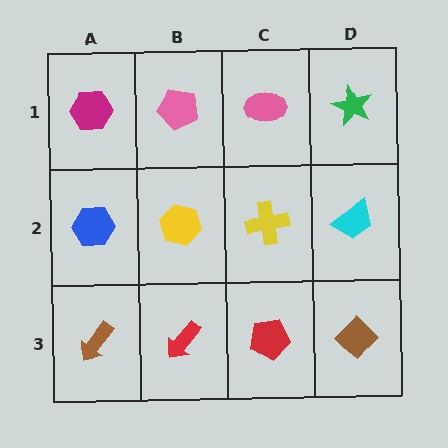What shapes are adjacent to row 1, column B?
A yellow hexagon (row 2, column B), a magenta hexagon (row 1, column A), a pink ellipse (row 1, column C).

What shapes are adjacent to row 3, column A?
A blue hexagon (row 2, column A), a red arrow (row 3, column B).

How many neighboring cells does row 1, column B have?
3.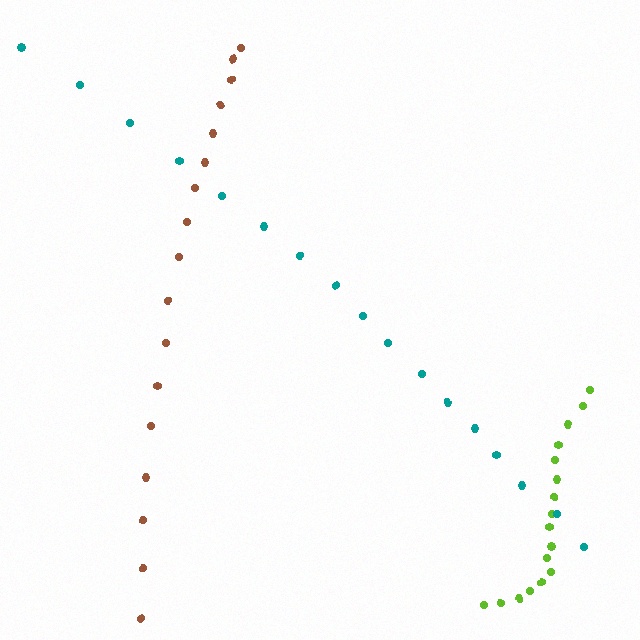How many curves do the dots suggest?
There are 3 distinct paths.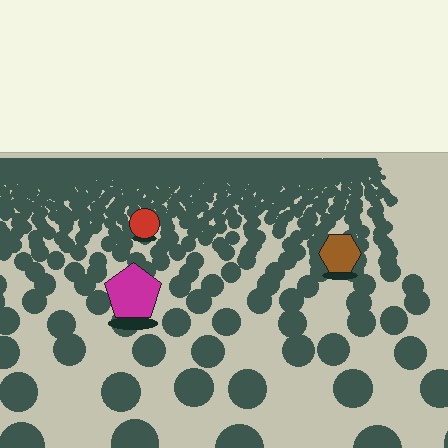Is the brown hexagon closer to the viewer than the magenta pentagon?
No. The magenta pentagon is closer — you can tell from the texture gradient: the ground texture is coarser near it.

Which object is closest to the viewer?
The magenta pentagon is closest. The texture marks near it are larger and more spread out.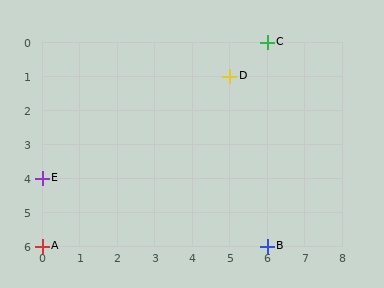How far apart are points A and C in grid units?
Points A and C are 6 columns and 6 rows apart (about 8.5 grid units diagonally).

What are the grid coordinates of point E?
Point E is at grid coordinates (0, 4).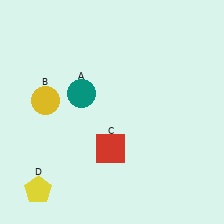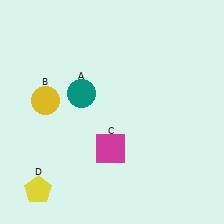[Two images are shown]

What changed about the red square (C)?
In Image 1, C is red. In Image 2, it changed to magenta.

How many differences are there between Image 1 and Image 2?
There is 1 difference between the two images.